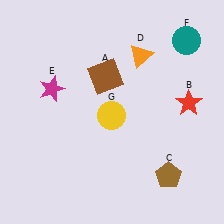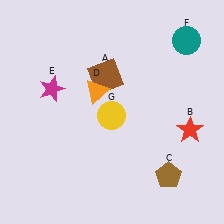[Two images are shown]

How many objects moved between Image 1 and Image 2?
2 objects moved between the two images.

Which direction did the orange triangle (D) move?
The orange triangle (D) moved left.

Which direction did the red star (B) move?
The red star (B) moved down.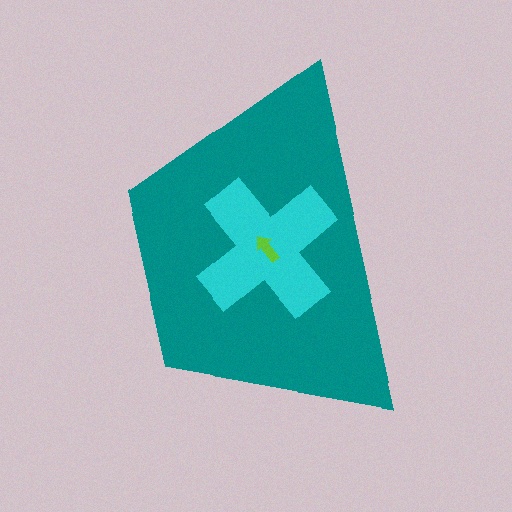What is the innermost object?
The lime arrow.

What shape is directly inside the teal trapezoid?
The cyan cross.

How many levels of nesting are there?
3.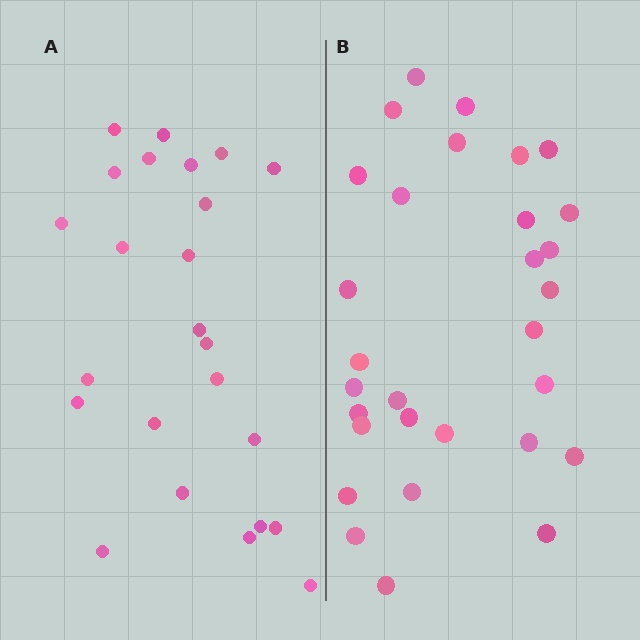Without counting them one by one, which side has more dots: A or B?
Region B (the right region) has more dots.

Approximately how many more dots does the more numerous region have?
Region B has about 6 more dots than region A.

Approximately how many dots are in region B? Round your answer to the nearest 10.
About 30 dots.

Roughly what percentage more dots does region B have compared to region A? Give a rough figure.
About 25% more.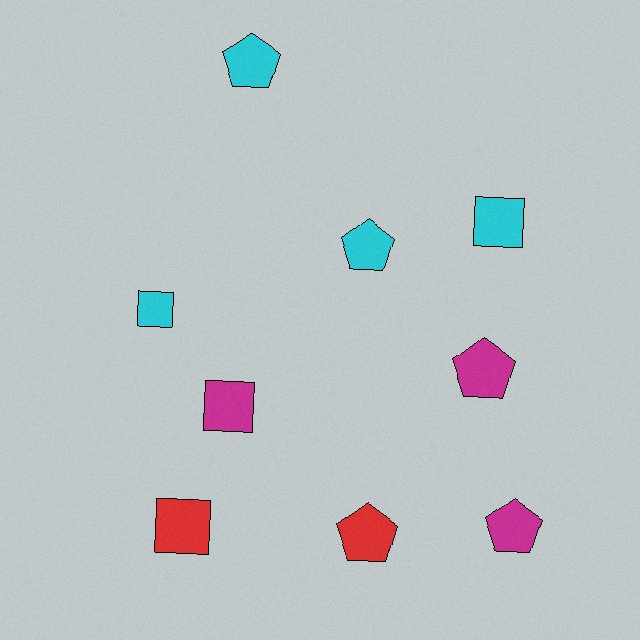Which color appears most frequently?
Cyan, with 4 objects.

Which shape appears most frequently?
Pentagon, with 5 objects.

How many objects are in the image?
There are 9 objects.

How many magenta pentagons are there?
There are 2 magenta pentagons.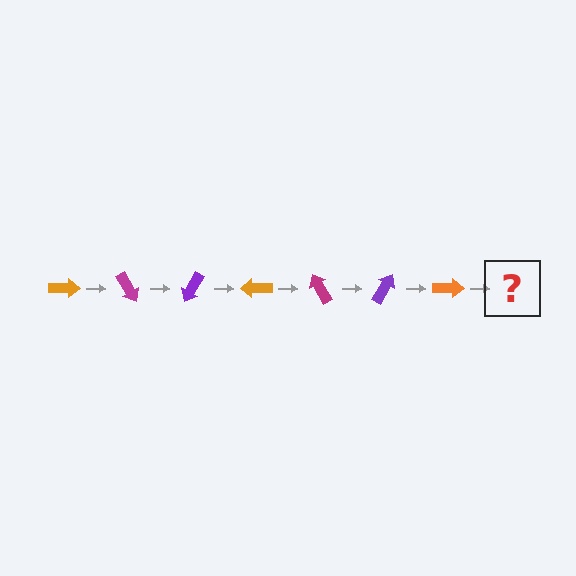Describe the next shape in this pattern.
It should be a magenta arrow, rotated 420 degrees from the start.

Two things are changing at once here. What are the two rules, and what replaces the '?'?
The two rules are that it rotates 60 degrees each step and the color cycles through orange, magenta, and purple. The '?' should be a magenta arrow, rotated 420 degrees from the start.